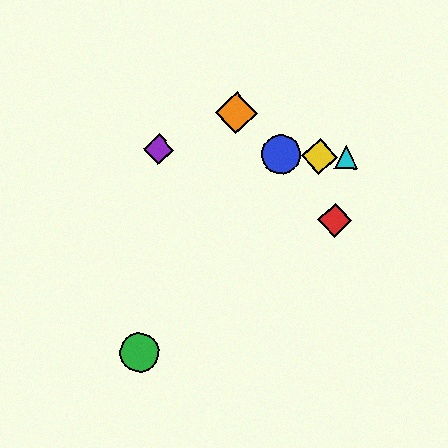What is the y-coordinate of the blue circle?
The blue circle is at y≈155.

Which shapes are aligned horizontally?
The blue circle, the yellow diamond, the purple diamond, the cyan triangle are aligned horizontally.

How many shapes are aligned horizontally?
4 shapes (the blue circle, the yellow diamond, the purple diamond, the cyan triangle) are aligned horizontally.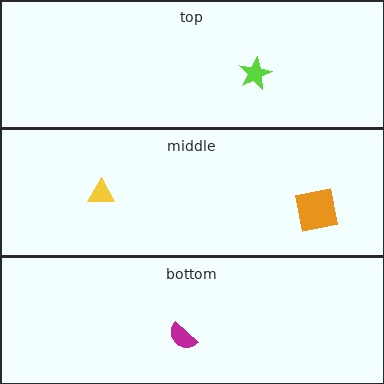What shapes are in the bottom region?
The magenta semicircle.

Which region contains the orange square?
The middle region.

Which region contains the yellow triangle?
The middle region.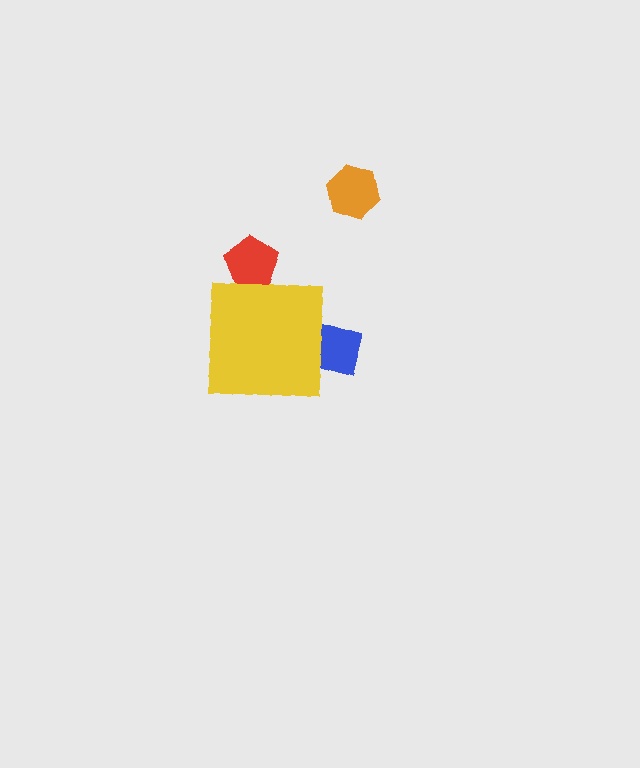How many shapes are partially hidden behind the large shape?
2 shapes are partially hidden.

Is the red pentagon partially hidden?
Yes, the red pentagon is partially hidden behind the yellow square.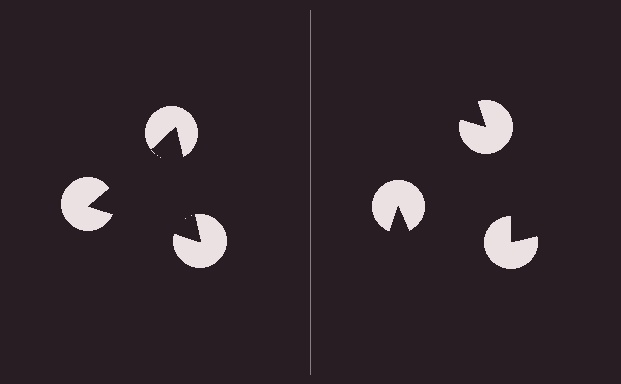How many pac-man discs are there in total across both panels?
6 — 3 on each side.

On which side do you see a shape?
An illusory triangle appears on the left side. On the right side the wedge cuts are rotated, so no coherent shape forms.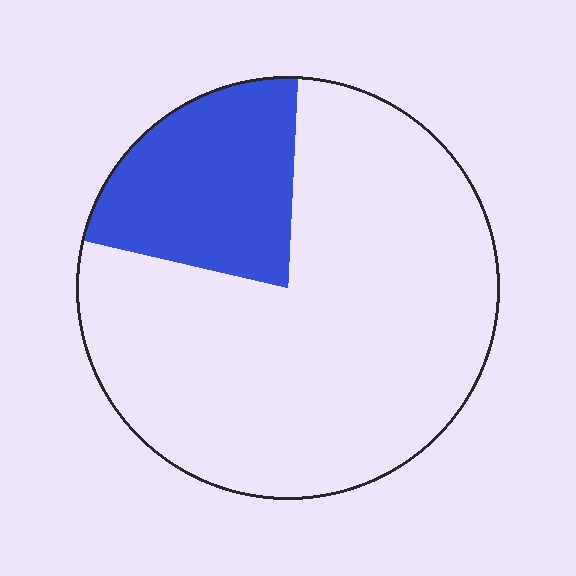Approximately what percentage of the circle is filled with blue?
Approximately 20%.